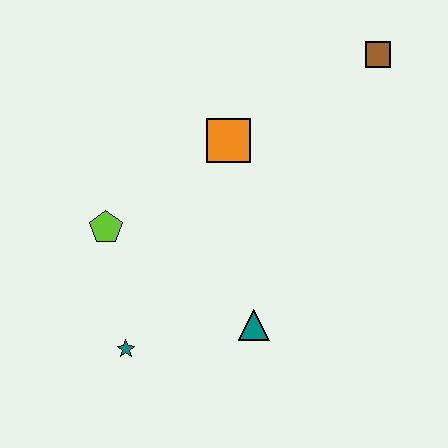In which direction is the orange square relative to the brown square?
The orange square is to the left of the brown square.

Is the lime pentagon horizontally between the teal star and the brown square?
No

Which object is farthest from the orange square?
The teal star is farthest from the orange square.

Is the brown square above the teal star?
Yes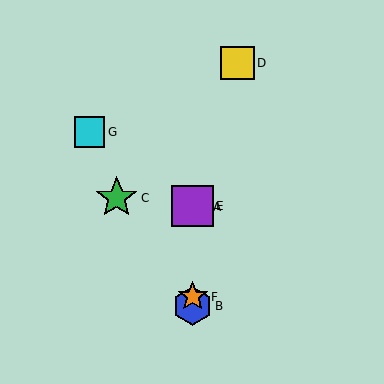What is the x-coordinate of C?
Object C is at x≈117.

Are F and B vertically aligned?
Yes, both are at x≈193.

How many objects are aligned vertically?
4 objects (A, B, E, F) are aligned vertically.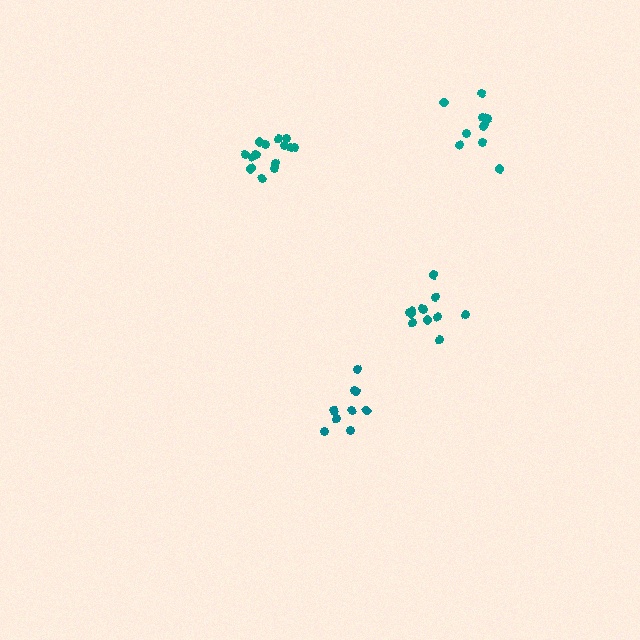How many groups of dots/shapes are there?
There are 4 groups.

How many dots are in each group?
Group 1: 14 dots, Group 2: 10 dots, Group 3: 12 dots, Group 4: 10 dots (46 total).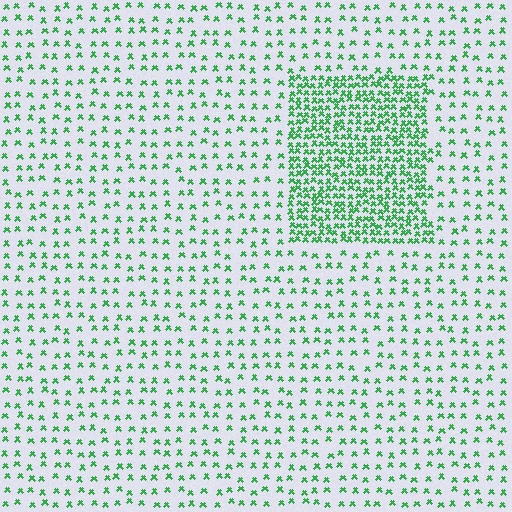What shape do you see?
I see a rectangle.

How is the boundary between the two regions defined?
The boundary is defined by a change in element density (approximately 2.8x ratio). All elements are the same color, size, and shape.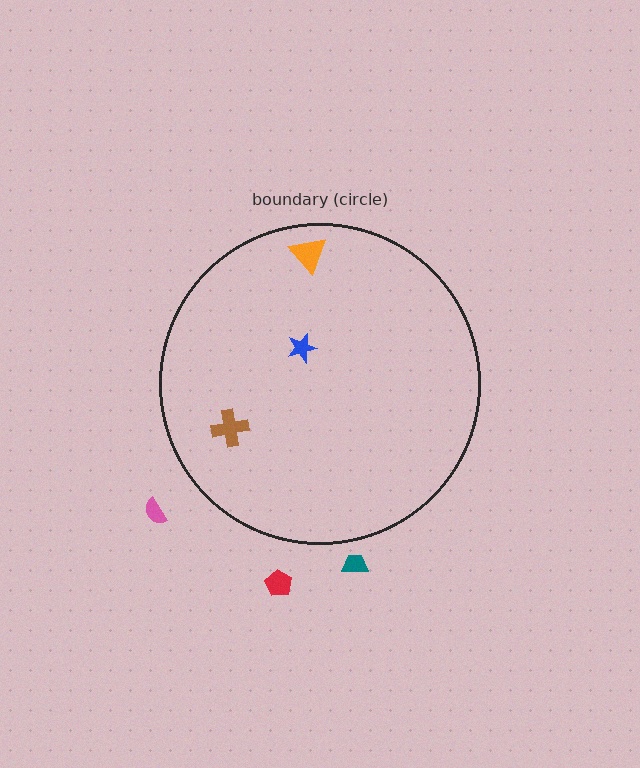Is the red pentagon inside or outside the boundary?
Outside.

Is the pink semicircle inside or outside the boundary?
Outside.